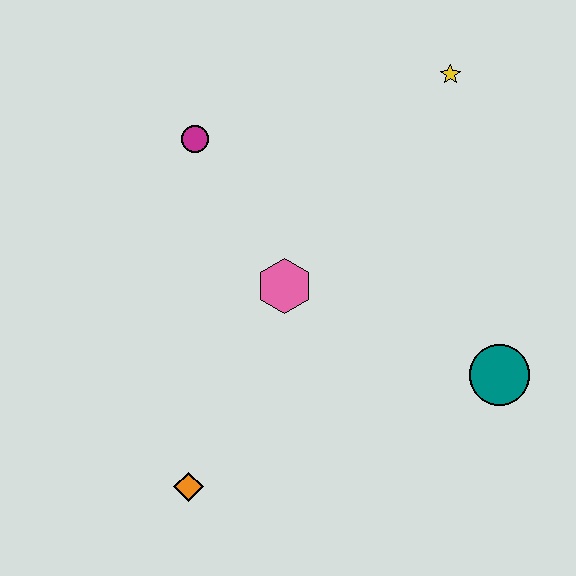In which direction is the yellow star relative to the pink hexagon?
The yellow star is above the pink hexagon.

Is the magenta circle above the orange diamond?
Yes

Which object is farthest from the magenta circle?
The teal circle is farthest from the magenta circle.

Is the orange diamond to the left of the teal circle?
Yes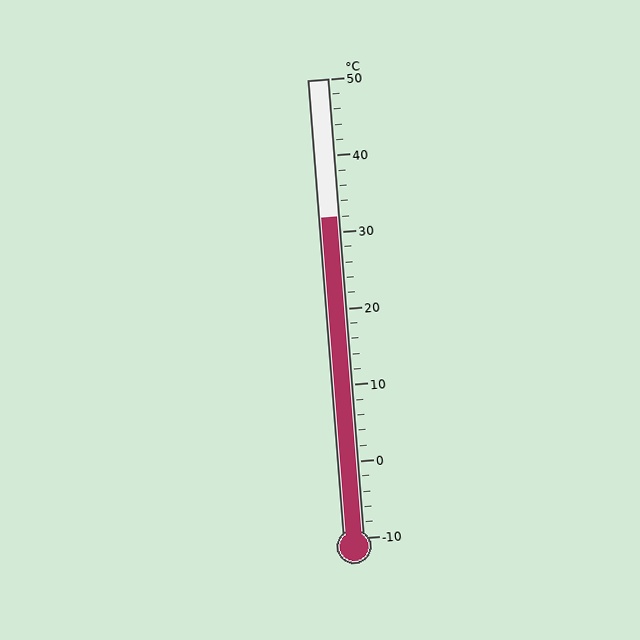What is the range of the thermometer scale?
The thermometer scale ranges from -10°C to 50°C.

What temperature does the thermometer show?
The thermometer shows approximately 32°C.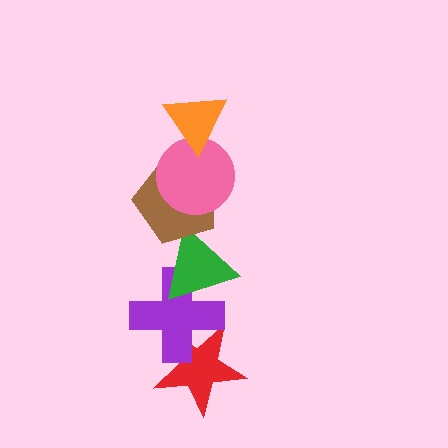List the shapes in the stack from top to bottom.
From top to bottom: the orange triangle, the pink circle, the brown pentagon, the green triangle, the purple cross, the red star.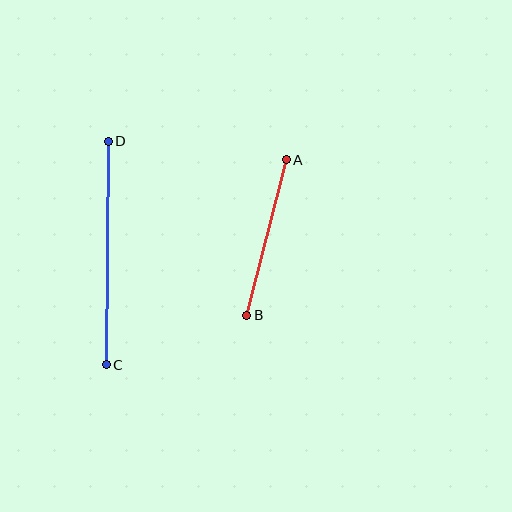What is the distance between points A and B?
The distance is approximately 161 pixels.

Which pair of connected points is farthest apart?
Points C and D are farthest apart.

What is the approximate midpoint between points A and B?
The midpoint is at approximately (266, 238) pixels.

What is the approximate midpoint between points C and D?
The midpoint is at approximately (107, 253) pixels.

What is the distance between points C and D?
The distance is approximately 223 pixels.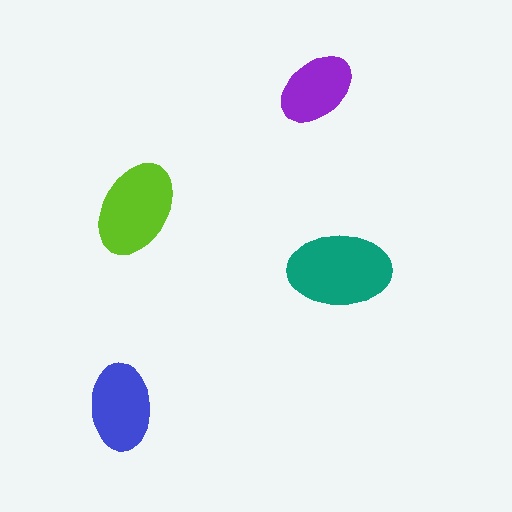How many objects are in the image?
There are 4 objects in the image.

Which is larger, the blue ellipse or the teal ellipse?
The teal one.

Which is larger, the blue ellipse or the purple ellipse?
The blue one.